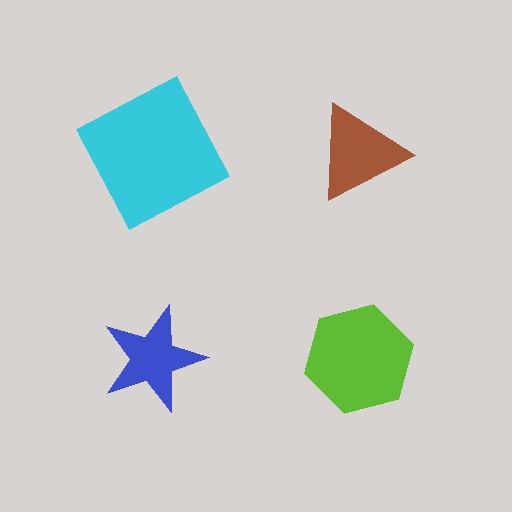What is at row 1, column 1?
A cyan square.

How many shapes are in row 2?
2 shapes.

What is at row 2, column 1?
A blue star.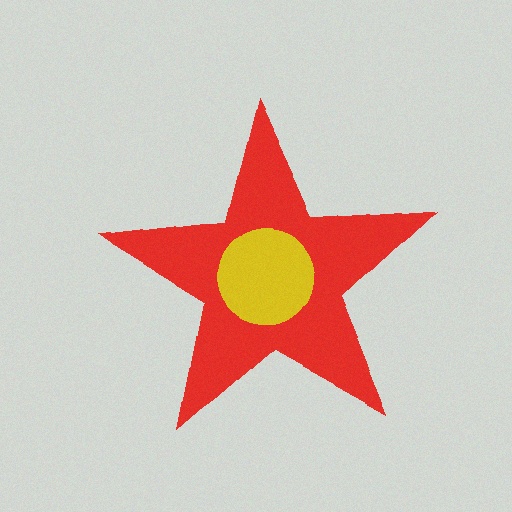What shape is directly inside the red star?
The yellow circle.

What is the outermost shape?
The red star.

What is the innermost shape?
The yellow circle.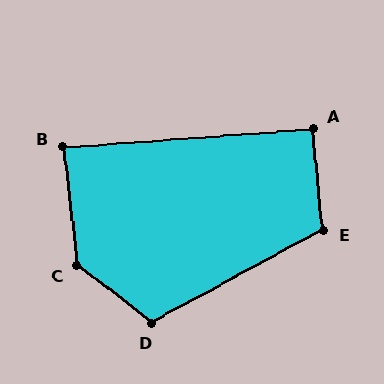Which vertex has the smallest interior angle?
B, at approximately 88 degrees.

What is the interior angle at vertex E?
Approximately 112 degrees (obtuse).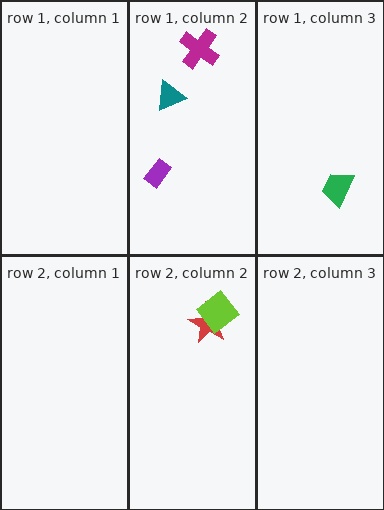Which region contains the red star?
The row 2, column 2 region.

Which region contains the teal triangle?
The row 1, column 2 region.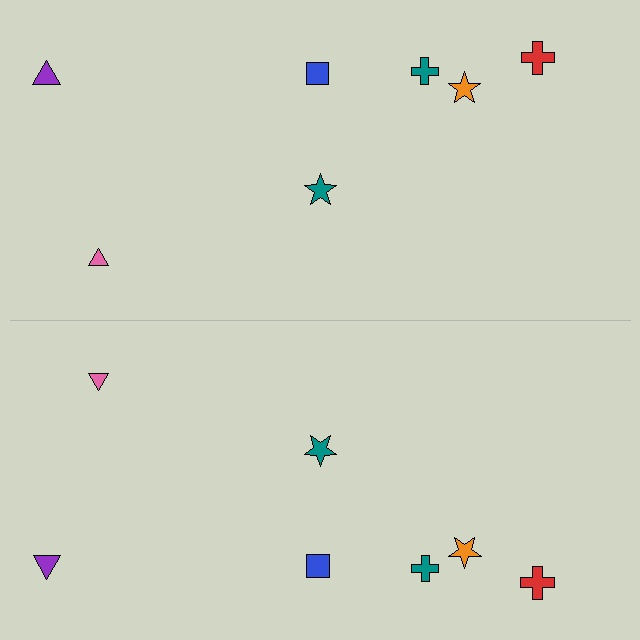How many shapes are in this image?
There are 14 shapes in this image.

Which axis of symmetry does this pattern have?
The pattern has a horizontal axis of symmetry running through the center of the image.